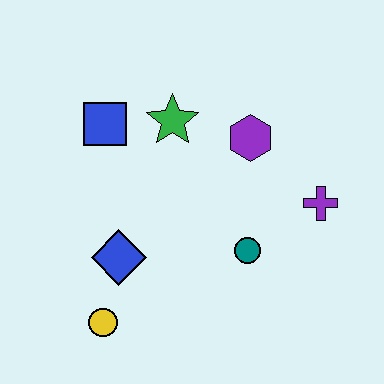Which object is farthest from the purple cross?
The yellow circle is farthest from the purple cross.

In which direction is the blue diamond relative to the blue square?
The blue diamond is below the blue square.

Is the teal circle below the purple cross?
Yes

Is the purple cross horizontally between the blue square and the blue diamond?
No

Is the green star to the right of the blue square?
Yes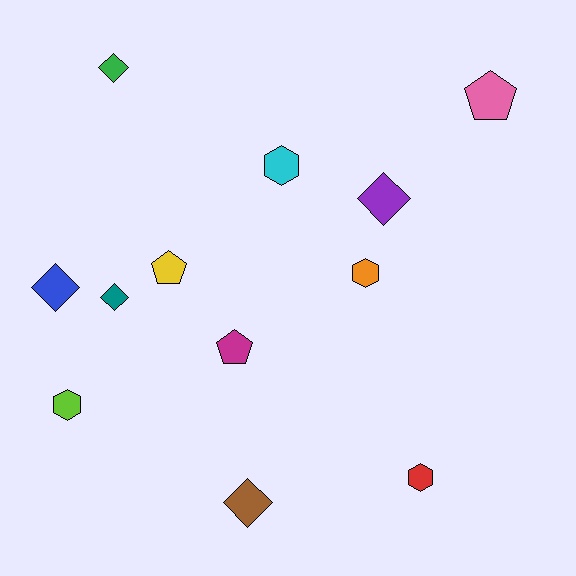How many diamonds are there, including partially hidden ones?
There are 5 diamonds.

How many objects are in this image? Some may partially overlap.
There are 12 objects.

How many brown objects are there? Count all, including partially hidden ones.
There is 1 brown object.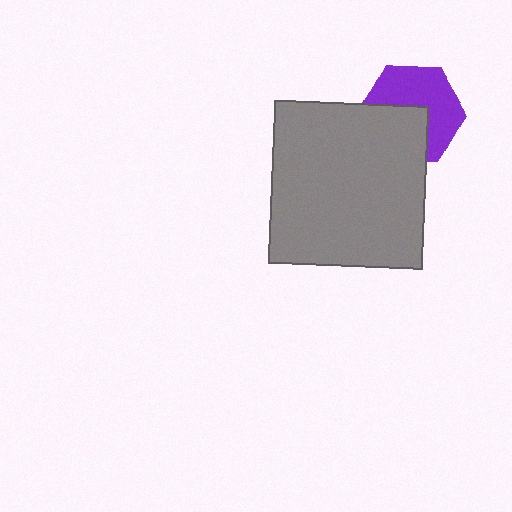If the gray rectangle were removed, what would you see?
You would see the complete purple hexagon.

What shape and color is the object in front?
The object in front is a gray rectangle.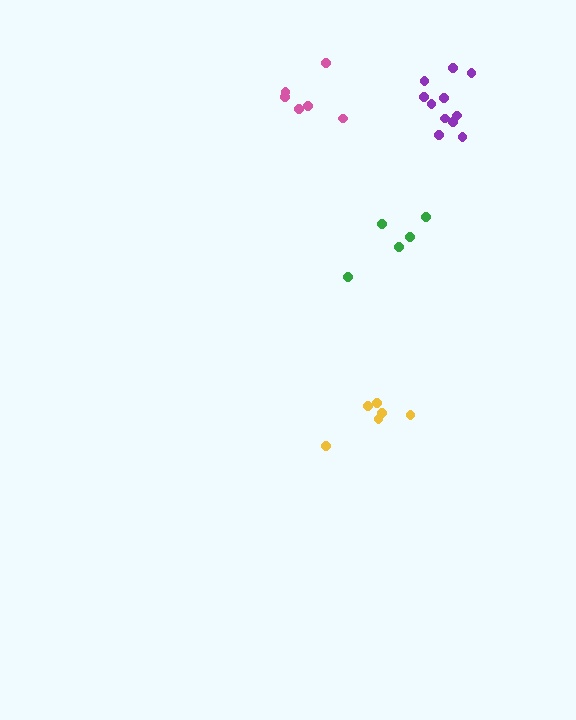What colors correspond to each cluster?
The clusters are colored: yellow, green, purple, pink.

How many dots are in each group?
Group 1: 6 dots, Group 2: 5 dots, Group 3: 11 dots, Group 4: 6 dots (28 total).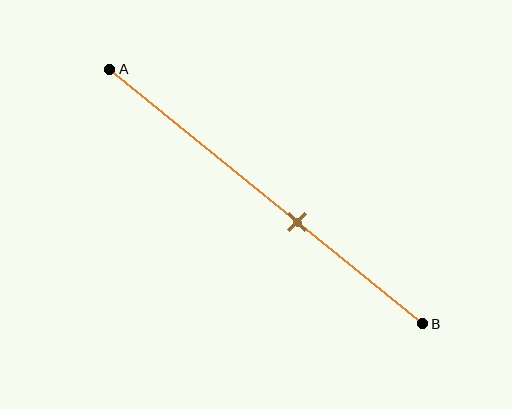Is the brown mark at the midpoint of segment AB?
No, the mark is at about 60% from A, not at the 50% midpoint.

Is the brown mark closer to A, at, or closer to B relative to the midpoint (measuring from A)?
The brown mark is closer to point B than the midpoint of segment AB.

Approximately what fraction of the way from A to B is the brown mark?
The brown mark is approximately 60% of the way from A to B.